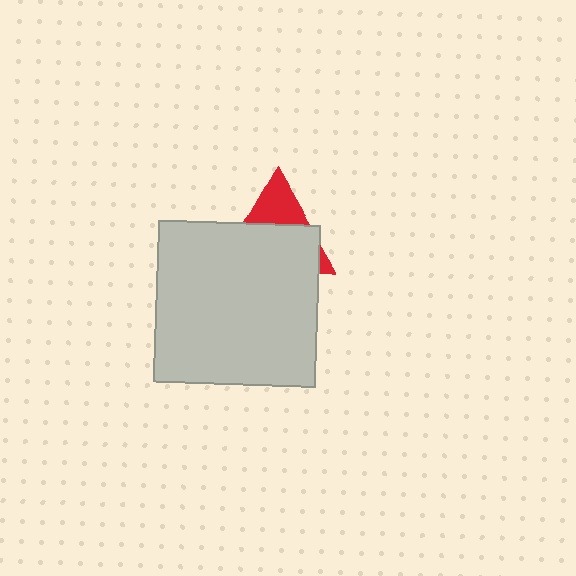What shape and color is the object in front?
The object in front is a light gray square.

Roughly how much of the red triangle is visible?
A small part of it is visible (roughly 33%).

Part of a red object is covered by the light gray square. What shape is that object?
It is a triangle.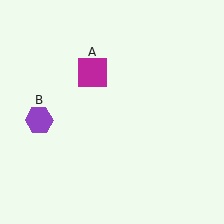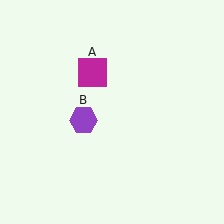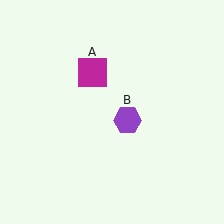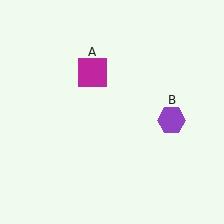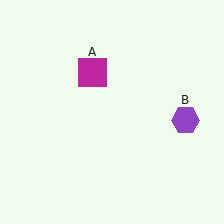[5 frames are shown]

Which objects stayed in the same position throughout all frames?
Magenta square (object A) remained stationary.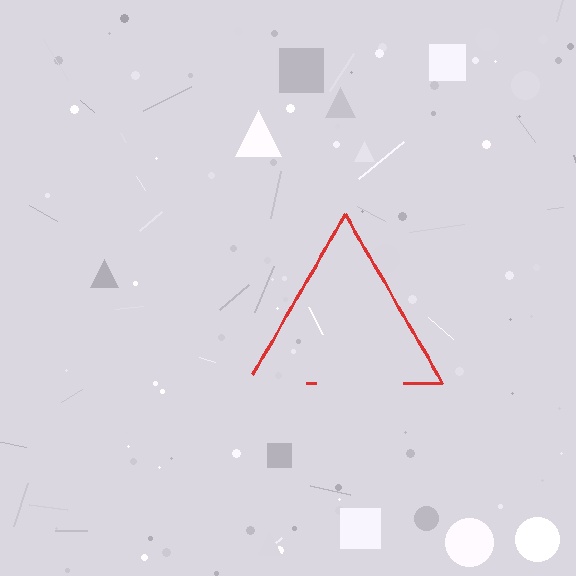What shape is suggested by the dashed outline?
The dashed outline suggests a triangle.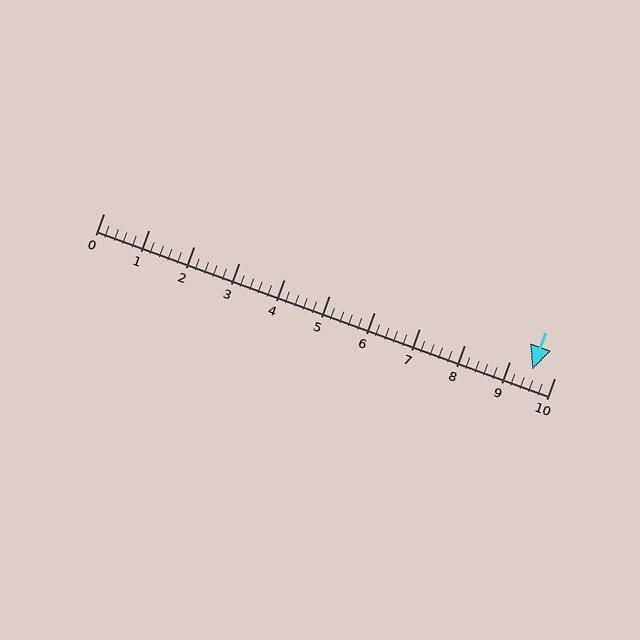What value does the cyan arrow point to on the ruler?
The cyan arrow points to approximately 9.5.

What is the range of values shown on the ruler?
The ruler shows values from 0 to 10.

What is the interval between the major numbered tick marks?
The major tick marks are spaced 1 units apart.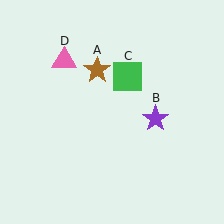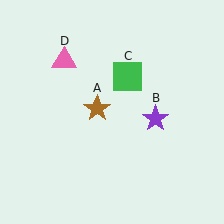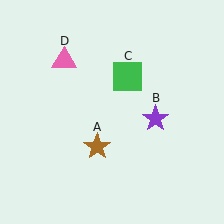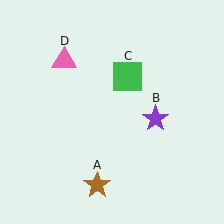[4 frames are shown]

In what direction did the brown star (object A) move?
The brown star (object A) moved down.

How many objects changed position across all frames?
1 object changed position: brown star (object A).